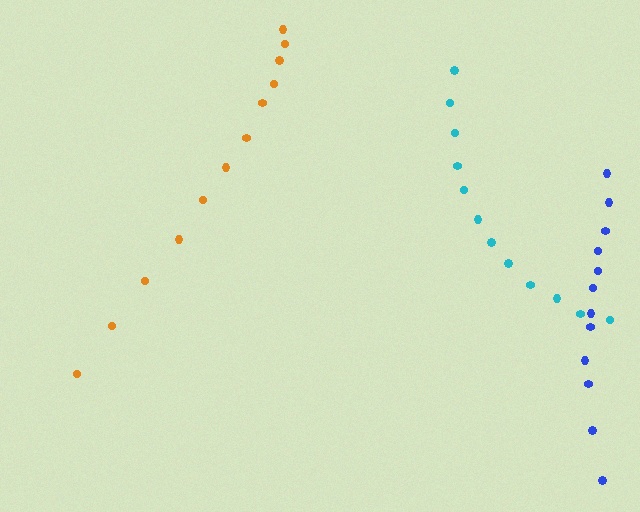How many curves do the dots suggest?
There are 3 distinct paths.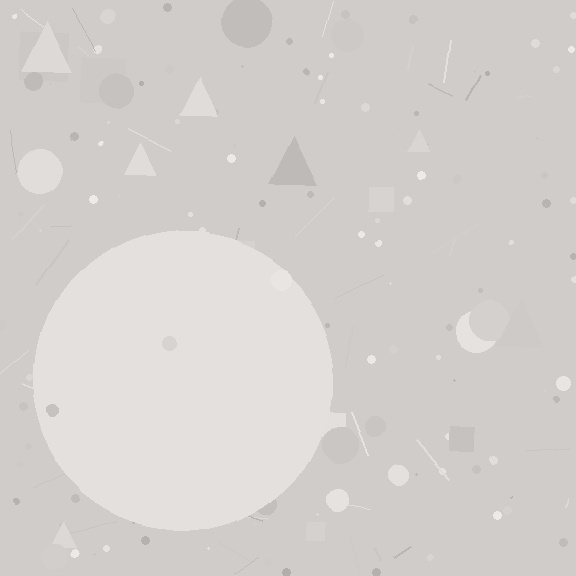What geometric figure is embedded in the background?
A circle is embedded in the background.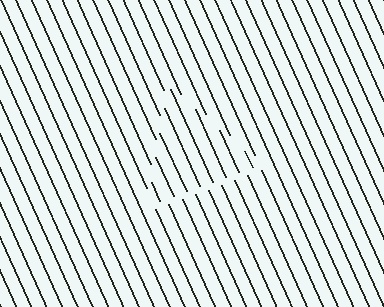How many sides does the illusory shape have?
3 sides — the line-ends trace a triangle.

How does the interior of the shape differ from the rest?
The interior of the shape contains the same grating, shifted by half a period — the contour is defined by the phase discontinuity where line-ends from the inner and outer gratings abut.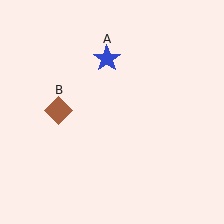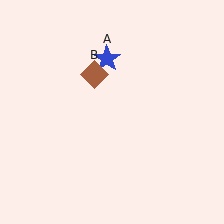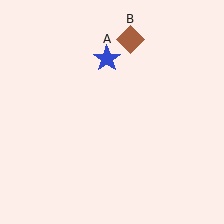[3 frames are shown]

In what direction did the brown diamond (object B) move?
The brown diamond (object B) moved up and to the right.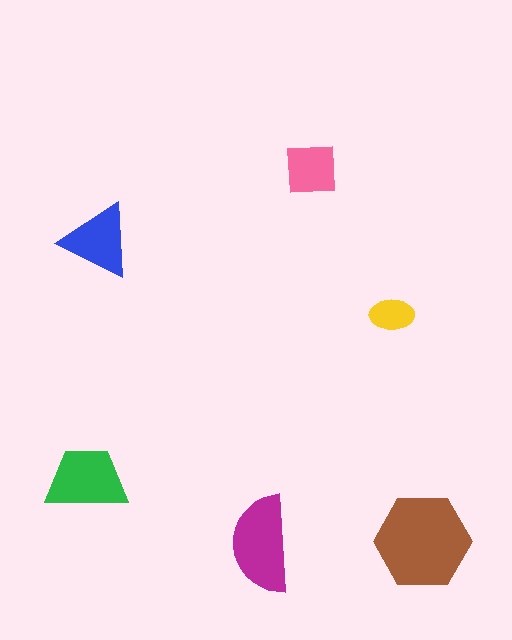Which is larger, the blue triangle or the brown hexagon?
The brown hexagon.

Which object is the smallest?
The yellow ellipse.